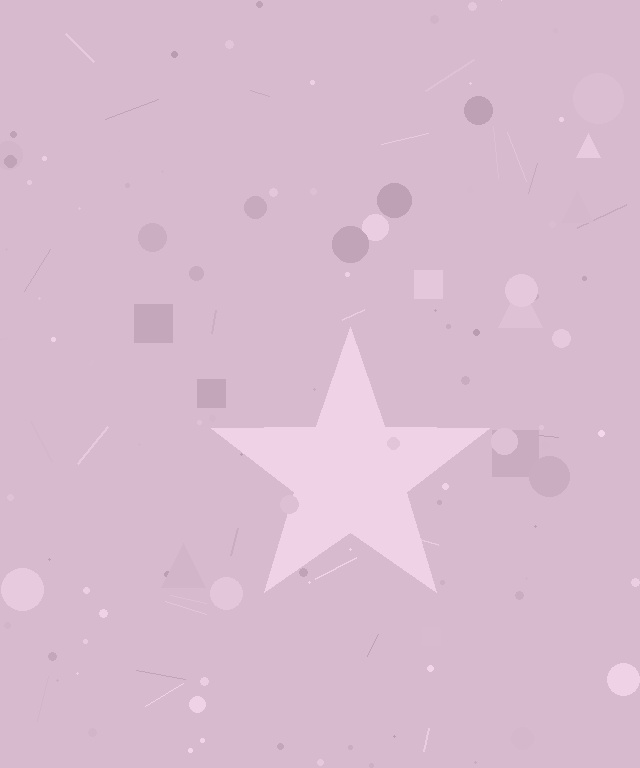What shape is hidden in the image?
A star is hidden in the image.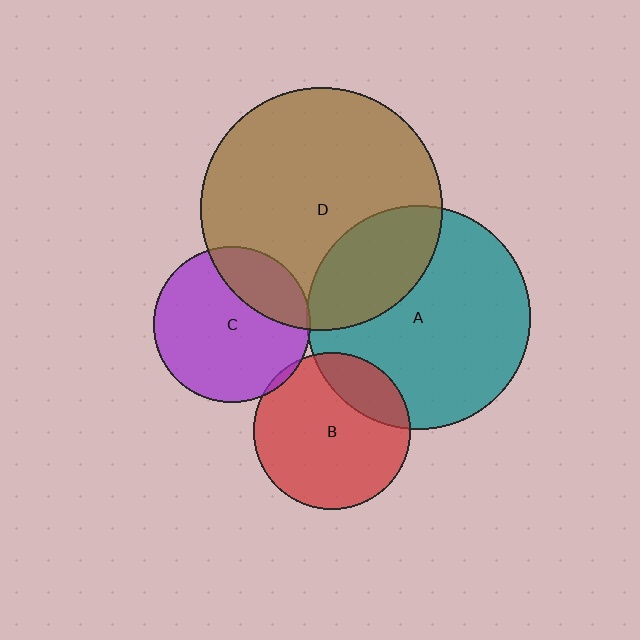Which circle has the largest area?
Circle D (brown).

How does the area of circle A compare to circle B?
Approximately 2.0 times.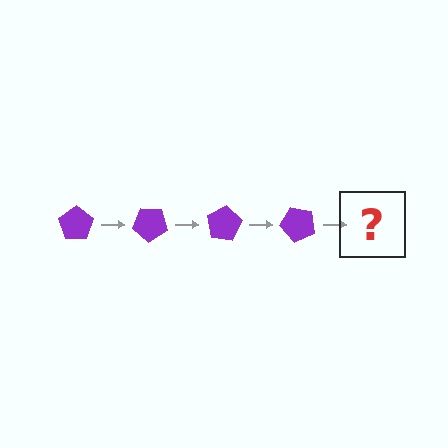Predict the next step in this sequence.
The next step is a purple pentagon rotated 160 degrees.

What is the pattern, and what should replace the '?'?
The pattern is that the pentagon rotates 40 degrees each step. The '?' should be a purple pentagon rotated 160 degrees.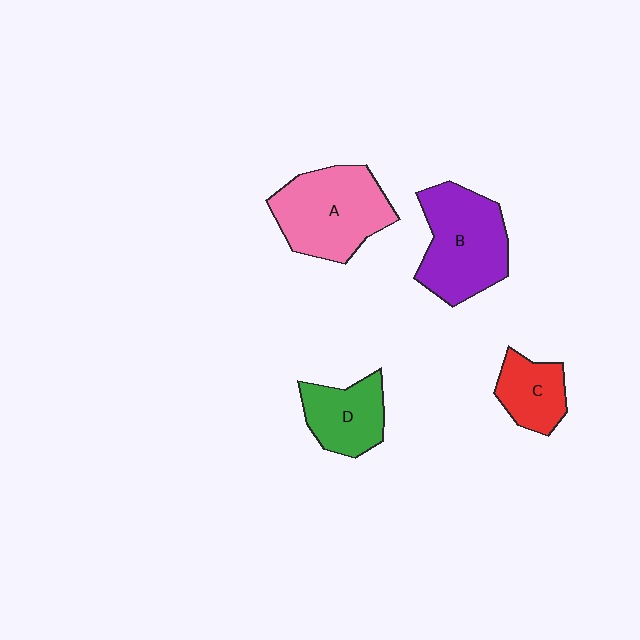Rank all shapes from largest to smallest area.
From largest to smallest: A (pink), B (purple), D (green), C (red).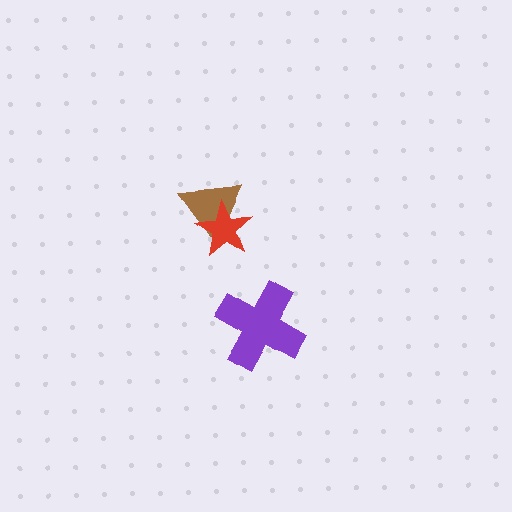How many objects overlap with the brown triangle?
1 object overlaps with the brown triangle.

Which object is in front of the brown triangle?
The red star is in front of the brown triangle.